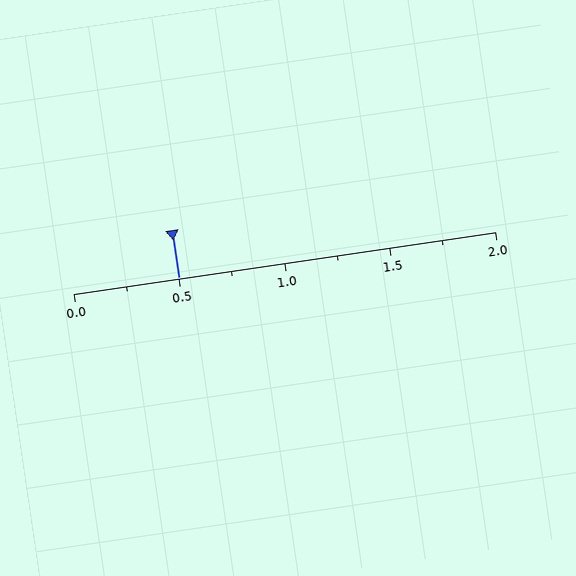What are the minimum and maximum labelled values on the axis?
The axis runs from 0.0 to 2.0.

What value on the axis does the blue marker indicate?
The marker indicates approximately 0.5.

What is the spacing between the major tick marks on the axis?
The major ticks are spaced 0.5 apart.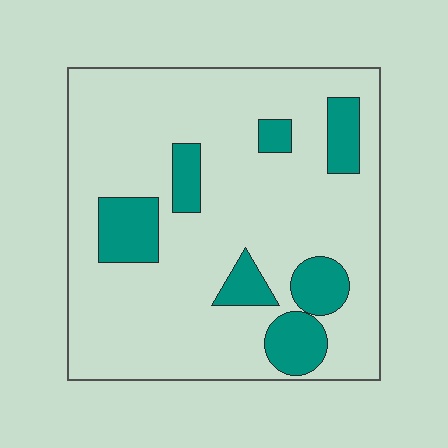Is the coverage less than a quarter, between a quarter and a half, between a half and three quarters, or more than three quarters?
Less than a quarter.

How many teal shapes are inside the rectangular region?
7.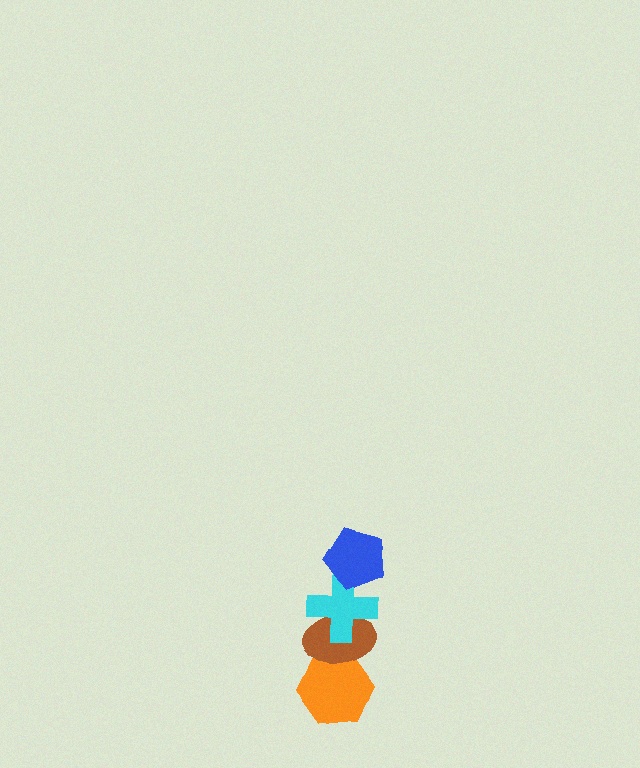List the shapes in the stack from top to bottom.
From top to bottom: the blue pentagon, the cyan cross, the brown ellipse, the orange hexagon.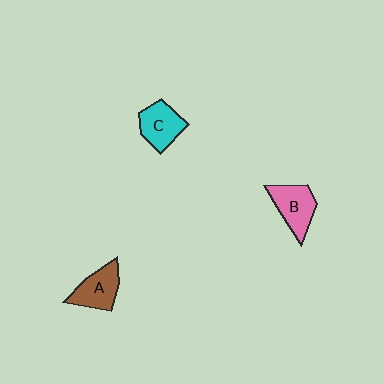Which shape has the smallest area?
Shape C (cyan).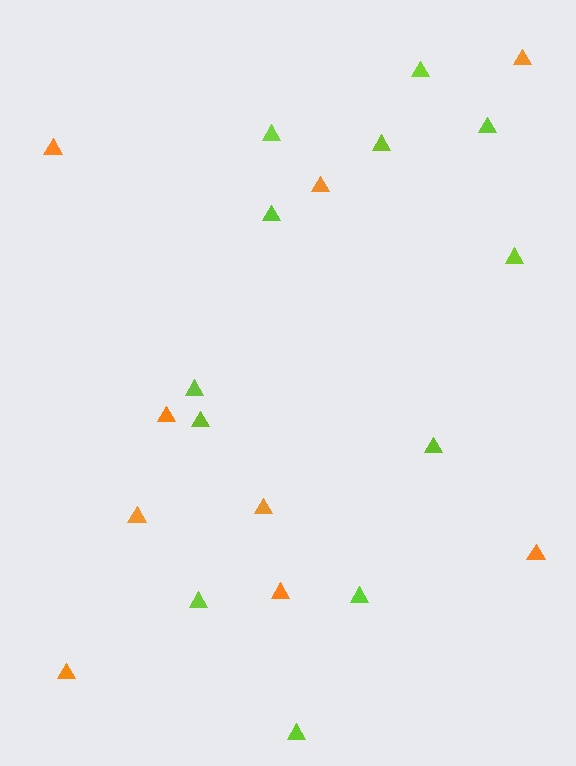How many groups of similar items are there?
There are 2 groups: one group of orange triangles (9) and one group of lime triangles (12).